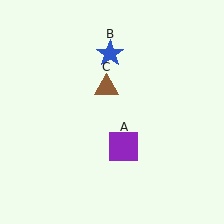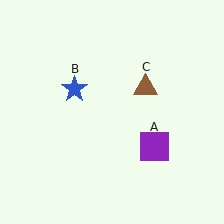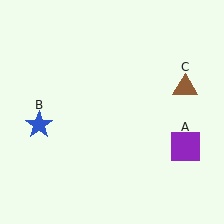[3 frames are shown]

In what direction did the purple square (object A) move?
The purple square (object A) moved right.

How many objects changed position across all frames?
3 objects changed position: purple square (object A), blue star (object B), brown triangle (object C).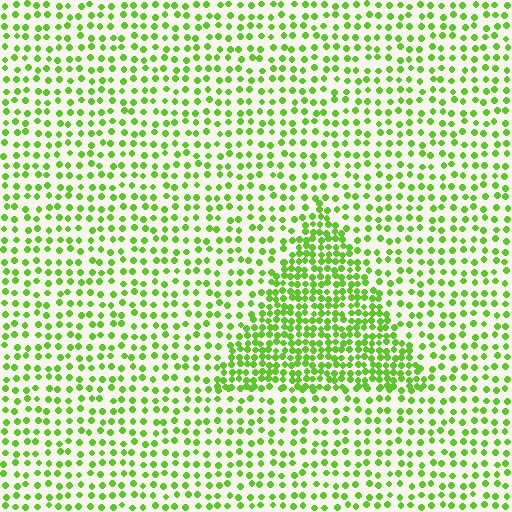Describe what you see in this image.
The image contains small lime elements arranged at two different densities. A triangle-shaped region is visible where the elements are more densely packed than the surrounding area.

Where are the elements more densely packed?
The elements are more densely packed inside the triangle boundary.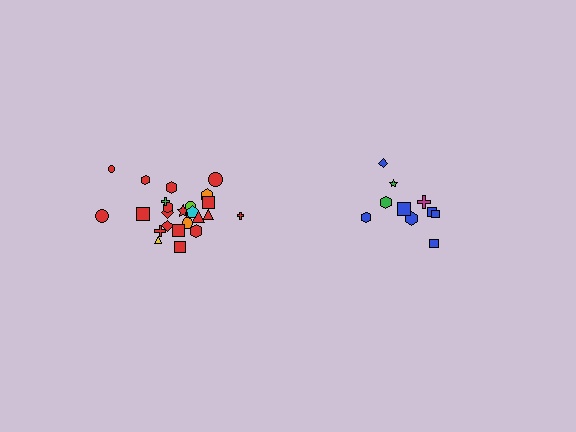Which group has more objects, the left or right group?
The left group.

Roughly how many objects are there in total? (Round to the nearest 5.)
Roughly 35 objects in total.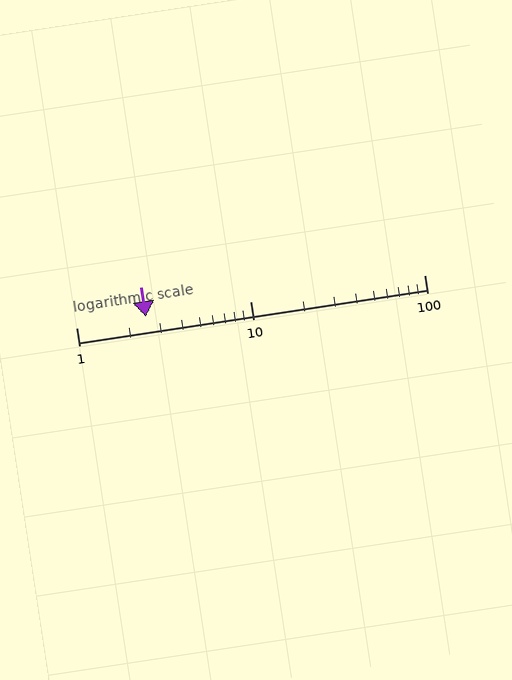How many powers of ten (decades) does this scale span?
The scale spans 2 decades, from 1 to 100.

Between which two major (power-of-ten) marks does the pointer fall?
The pointer is between 1 and 10.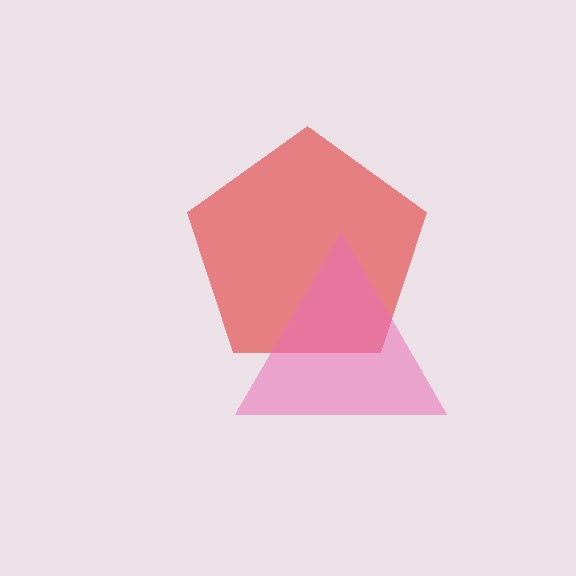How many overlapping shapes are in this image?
There are 2 overlapping shapes in the image.